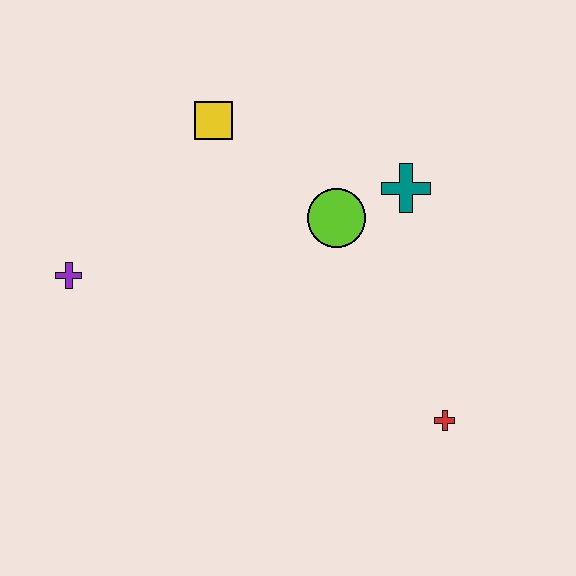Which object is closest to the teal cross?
The lime circle is closest to the teal cross.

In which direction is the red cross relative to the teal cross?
The red cross is below the teal cross.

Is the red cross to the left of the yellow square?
No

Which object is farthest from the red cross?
The purple cross is farthest from the red cross.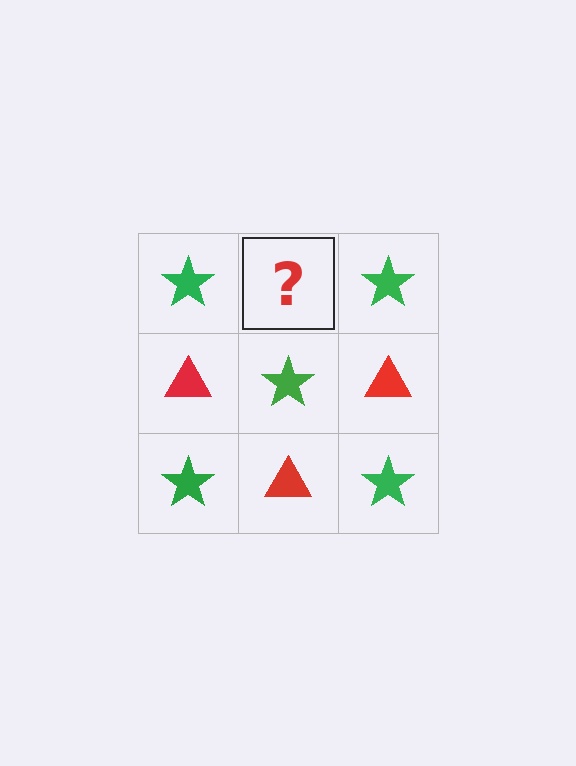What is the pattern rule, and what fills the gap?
The rule is that it alternates green star and red triangle in a checkerboard pattern. The gap should be filled with a red triangle.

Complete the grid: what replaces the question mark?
The question mark should be replaced with a red triangle.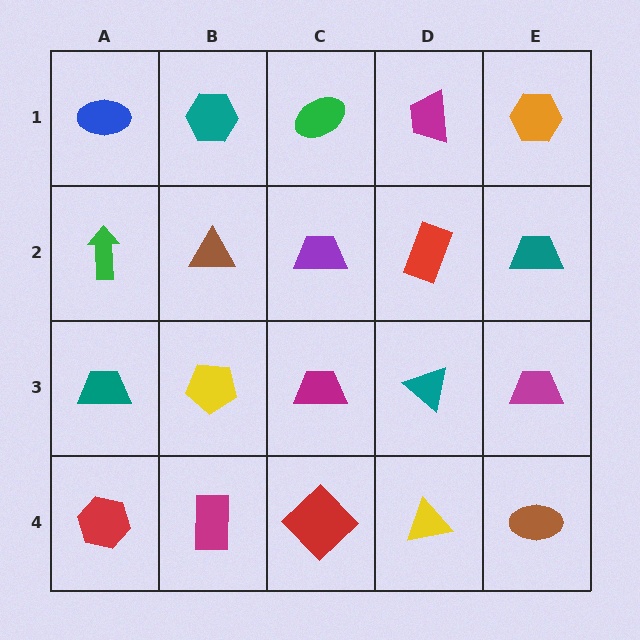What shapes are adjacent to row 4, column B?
A yellow pentagon (row 3, column B), a red hexagon (row 4, column A), a red diamond (row 4, column C).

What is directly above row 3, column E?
A teal trapezoid.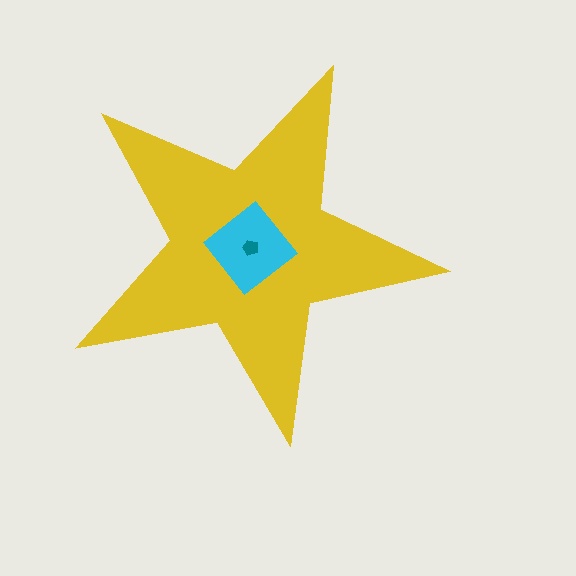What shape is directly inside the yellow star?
The cyan diamond.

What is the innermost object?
The teal pentagon.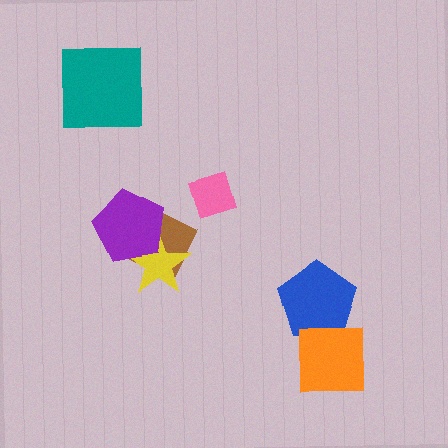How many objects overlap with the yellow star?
2 objects overlap with the yellow star.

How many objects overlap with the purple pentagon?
2 objects overlap with the purple pentagon.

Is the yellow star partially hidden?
Yes, it is partially covered by another shape.